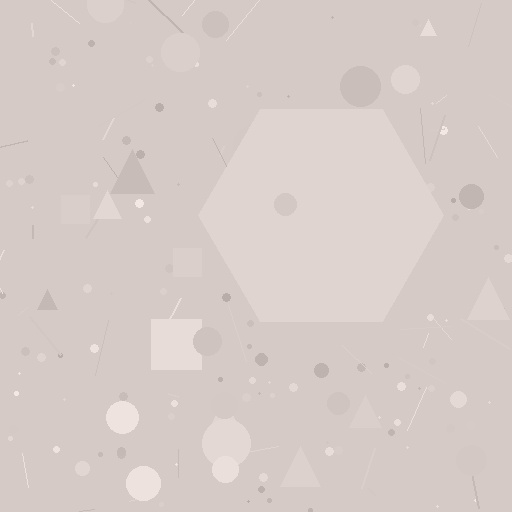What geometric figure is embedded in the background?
A hexagon is embedded in the background.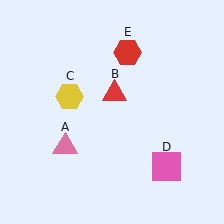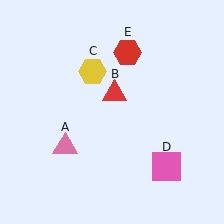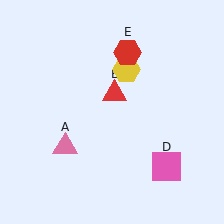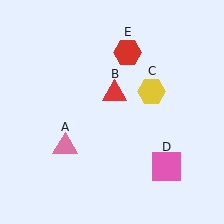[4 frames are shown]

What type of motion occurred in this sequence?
The yellow hexagon (object C) rotated clockwise around the center of the scene.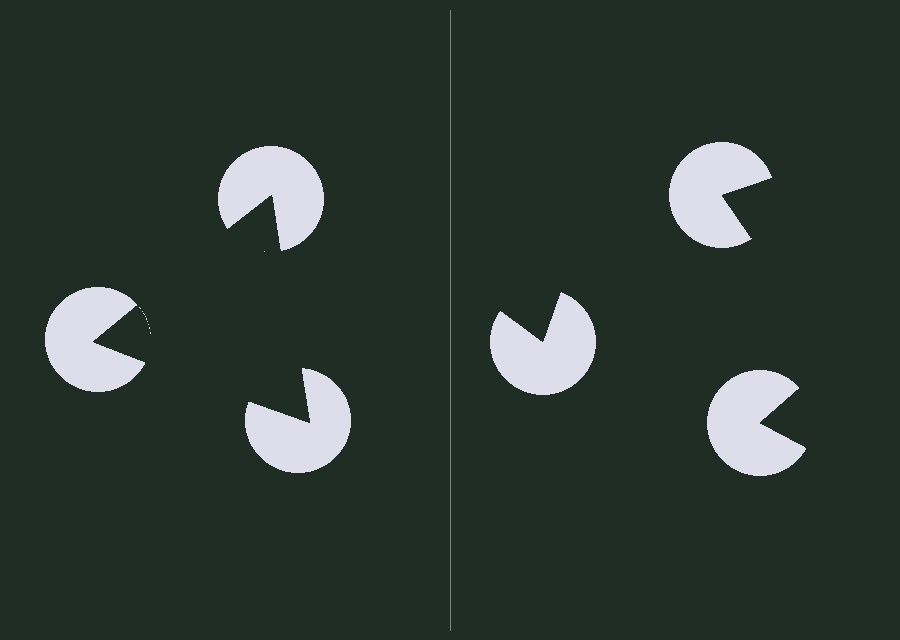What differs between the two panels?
The pac-man discs are positioned identically on both sides; only the wedge orientations differ. On the left they align to a triangle; on the right they are misaligned.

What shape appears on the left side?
An illusory triangle.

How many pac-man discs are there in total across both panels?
6 — 3 on each side.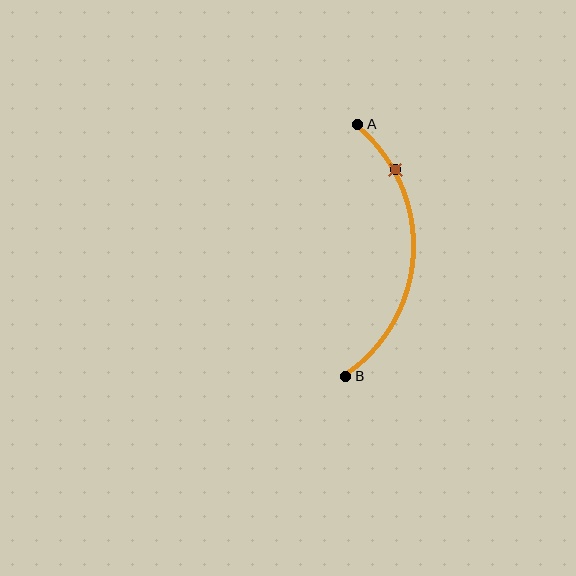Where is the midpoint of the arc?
The arc midpoint is the point on the curve farthest from the straight line joining A and B. It sits to the right of that line.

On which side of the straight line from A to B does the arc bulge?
The arc bulges to the right of the straight line connecting A and B.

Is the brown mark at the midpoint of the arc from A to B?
No. The brown mark lies on the arc but is closer to endpoint A. The arc midpoint would be at the point on the curve equidistant along the arc from both A and B.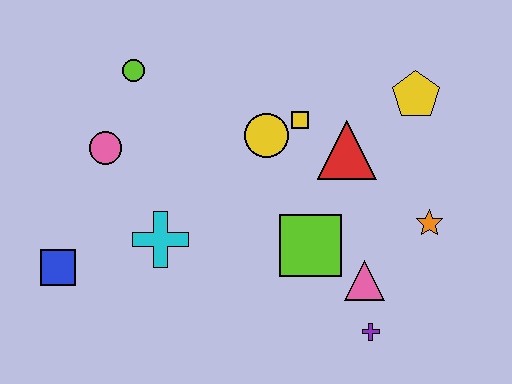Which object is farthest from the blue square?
The yellow pentagon is farthest from the blue square.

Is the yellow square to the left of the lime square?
Yes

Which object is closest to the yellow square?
The yellow circle is closest to the yellow square.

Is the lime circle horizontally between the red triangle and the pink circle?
Yes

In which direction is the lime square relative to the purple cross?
The lime square is above the purple cross.